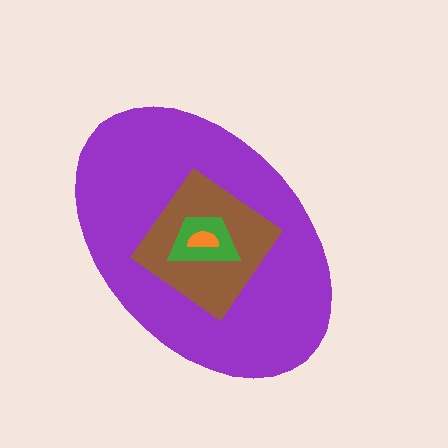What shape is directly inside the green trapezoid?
The orange semicircle.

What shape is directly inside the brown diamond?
The green trapezoid.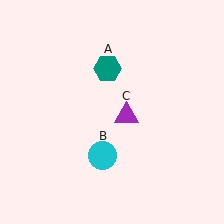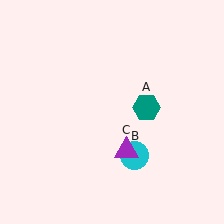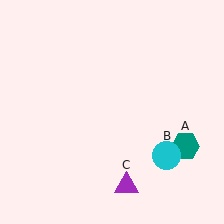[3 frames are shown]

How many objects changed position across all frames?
3 objects changed position: teal hexagon (object A), cyan circle (object B), purple triangle (object C).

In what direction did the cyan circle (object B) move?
The cyan circle (object B) moved right.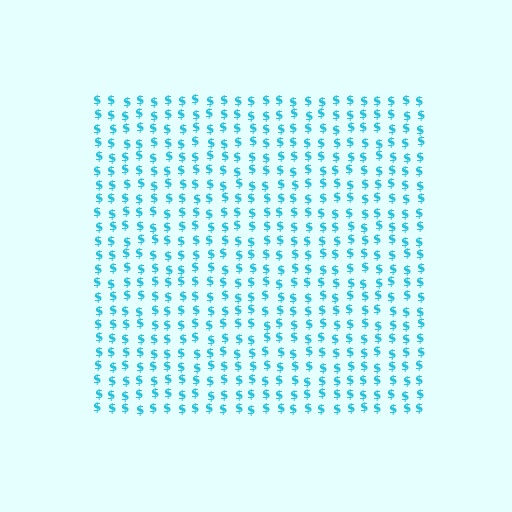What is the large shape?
The large shape is a square.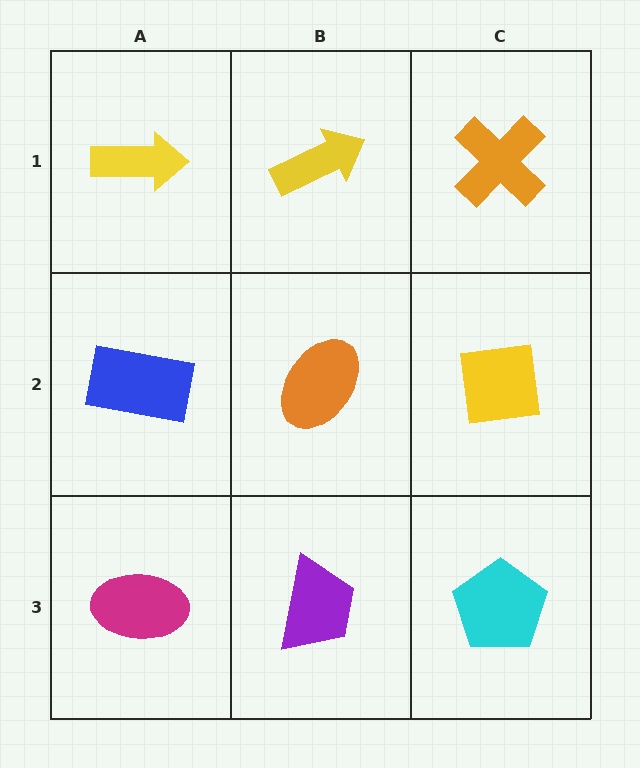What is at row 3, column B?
A purple trapezoid.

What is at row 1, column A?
A yellow arrow.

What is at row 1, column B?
A yellow arrow.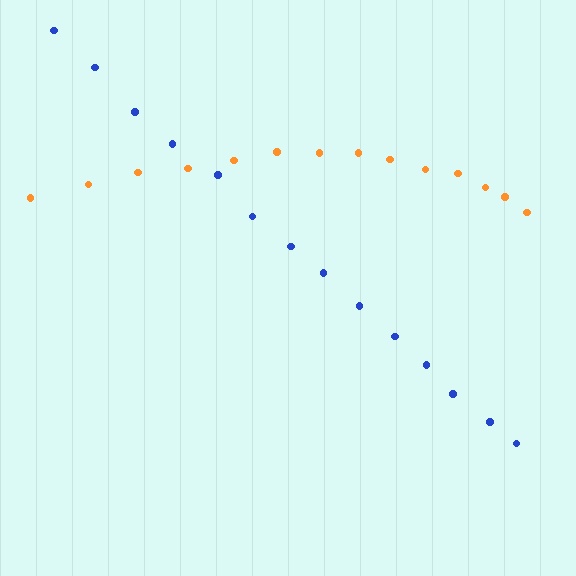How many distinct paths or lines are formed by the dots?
There are 2 distinct paths.